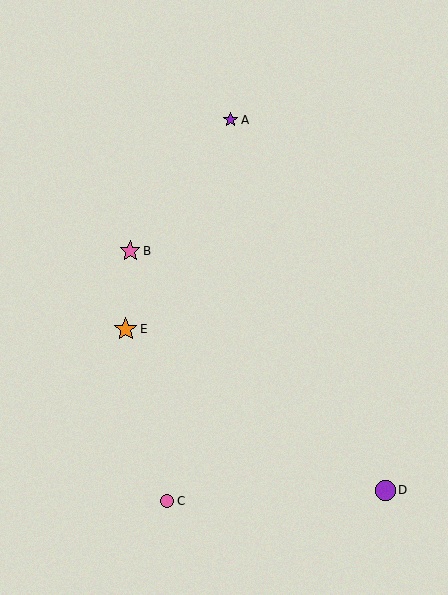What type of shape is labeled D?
Shape D is a purple circle.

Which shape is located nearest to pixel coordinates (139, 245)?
The pink star (labeled B) at (130, 251) is nearest to that location.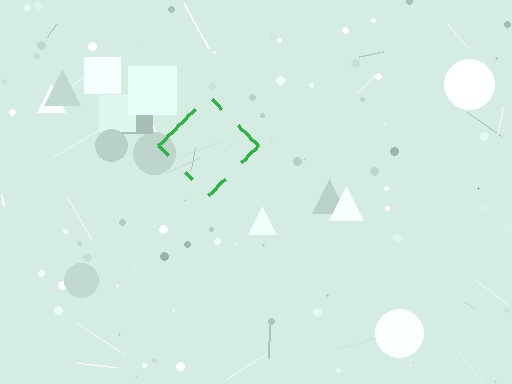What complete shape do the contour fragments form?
The contour fragments form a diamond.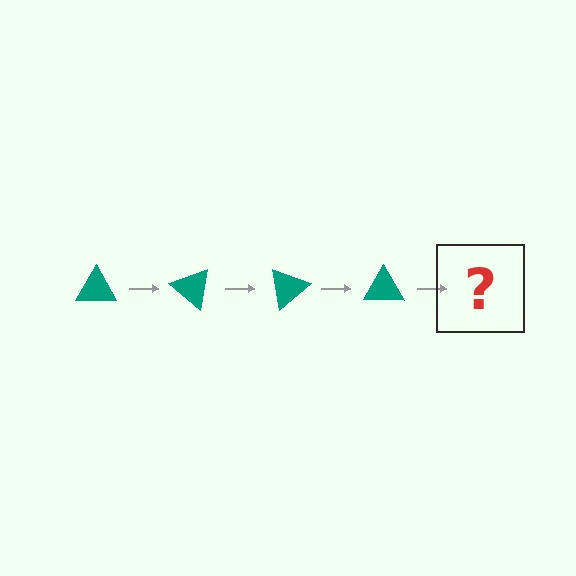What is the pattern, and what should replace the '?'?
The pattern is that the triangle rotates 40 degrees each step. The '?' should be a teal triangle rotated 160 degrees.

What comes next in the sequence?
The next element should be a teal triangle rotated 160 degrees.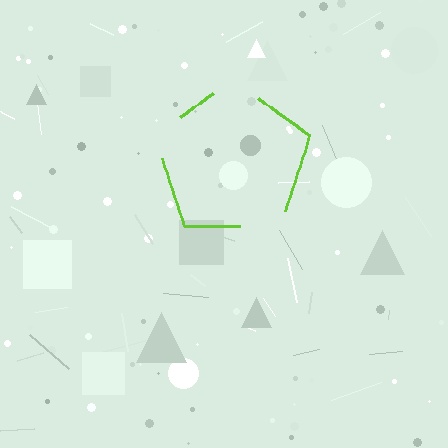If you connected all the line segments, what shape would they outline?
They would outline a pentagon.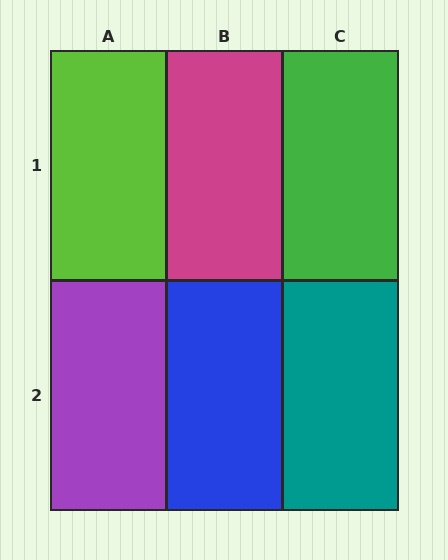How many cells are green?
1 cell is green.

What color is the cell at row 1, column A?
Lime.